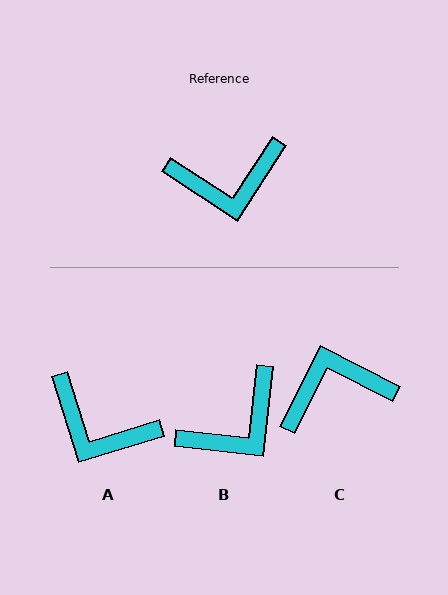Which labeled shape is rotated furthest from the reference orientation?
C, about 174 degrees away.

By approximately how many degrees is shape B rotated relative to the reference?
Approximately 27 degrees counter-clockwise.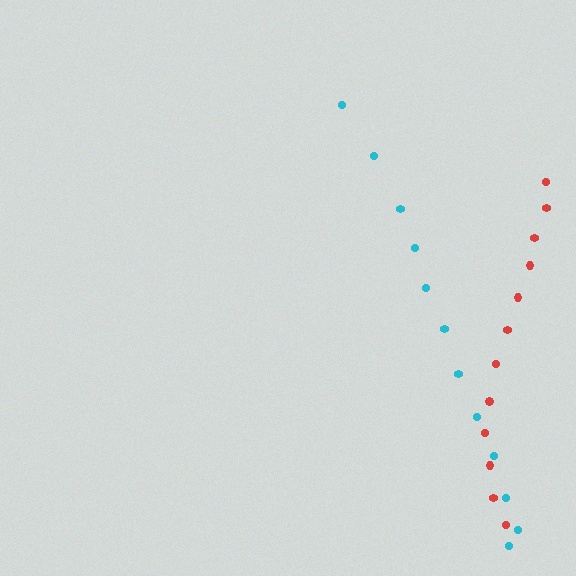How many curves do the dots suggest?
There are 2 distinct paths.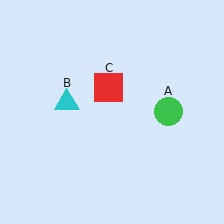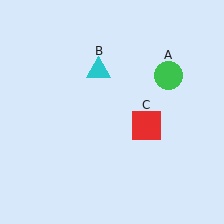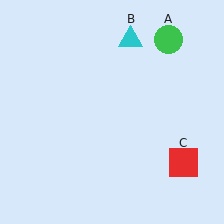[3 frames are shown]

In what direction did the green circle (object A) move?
The green circle (object A) moved up.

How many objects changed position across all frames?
3 objects changed position: green circle (object A), cyan triangle (object B), red square (object C).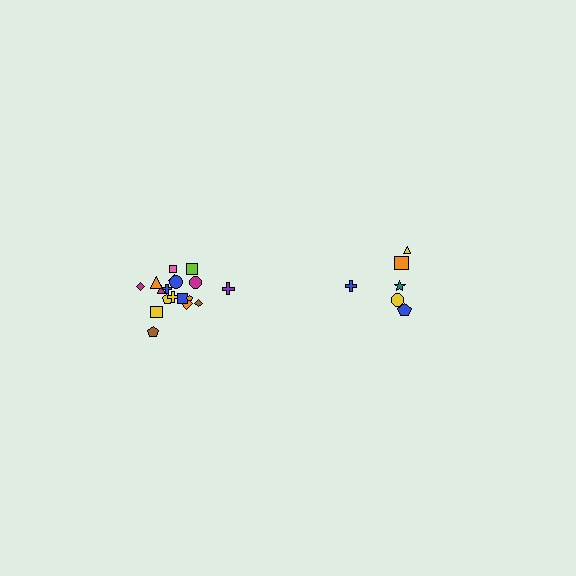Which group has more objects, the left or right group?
The left group.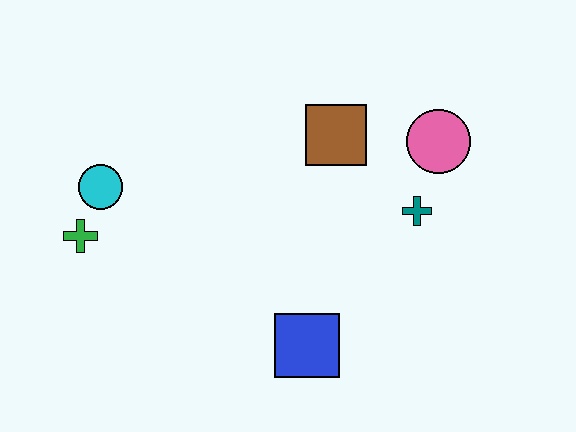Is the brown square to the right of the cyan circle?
Yes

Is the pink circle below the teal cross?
No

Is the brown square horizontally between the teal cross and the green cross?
Yes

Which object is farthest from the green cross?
The pink circle is farthest from the green cross.